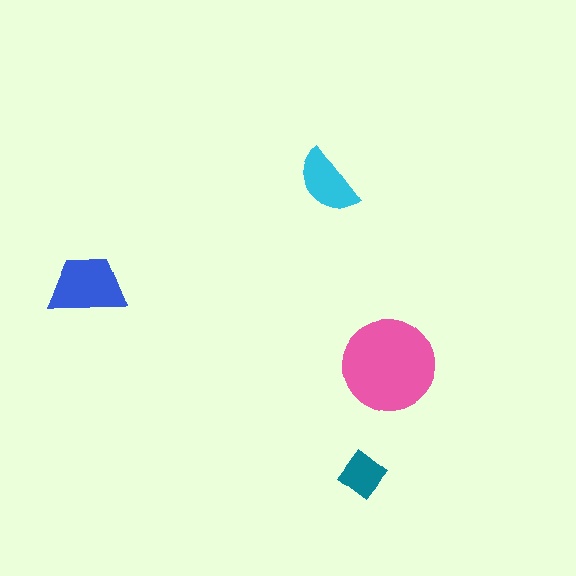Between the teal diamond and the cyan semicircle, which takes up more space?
The cyan semicircle.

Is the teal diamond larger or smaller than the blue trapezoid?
Smaller.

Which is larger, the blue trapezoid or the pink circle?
The pink circle.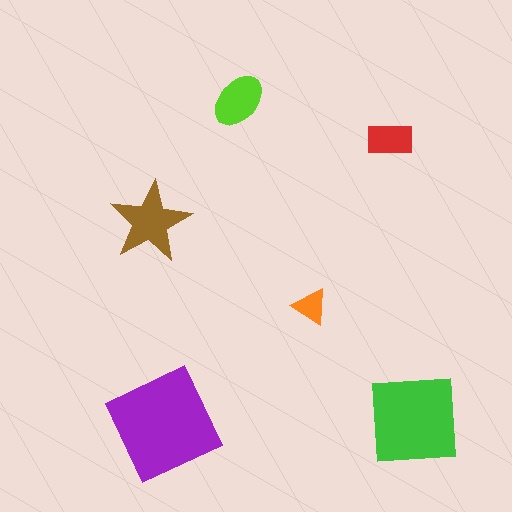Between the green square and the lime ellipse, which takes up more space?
The green square.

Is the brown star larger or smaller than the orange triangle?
Larger.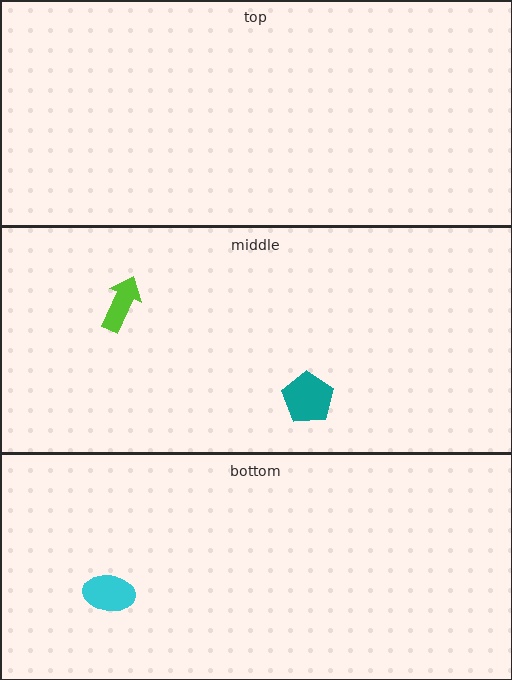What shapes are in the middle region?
The teal pentagon, the lime arrow.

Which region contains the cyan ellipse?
The bottom region.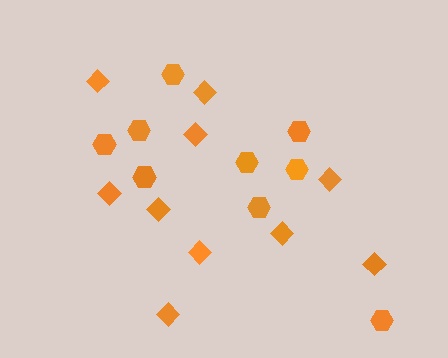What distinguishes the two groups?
There are 2 groups: one group of hexagons (9) and one group of diamonds (10).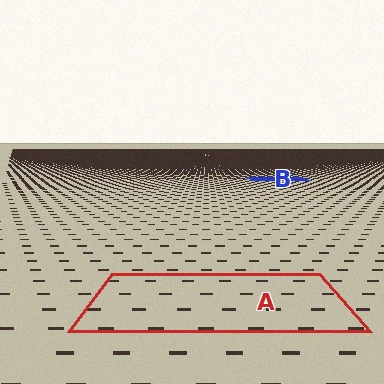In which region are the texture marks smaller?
The texture marks are smaller in region B, because it is farther away.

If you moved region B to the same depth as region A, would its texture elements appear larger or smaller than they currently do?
They would appear larger. At a closer depth, the same texture elements are projected at a bigger on-screen size.